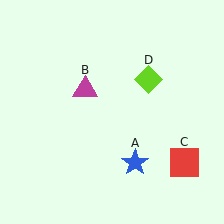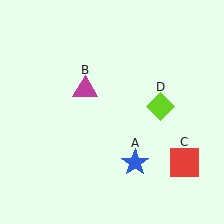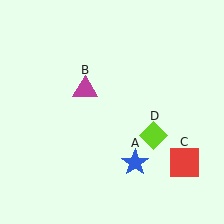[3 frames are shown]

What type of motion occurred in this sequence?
The lime diamond (object D) rotated clockwise around the center of the scene.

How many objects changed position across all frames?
1 object changed position: lime diamond (object D).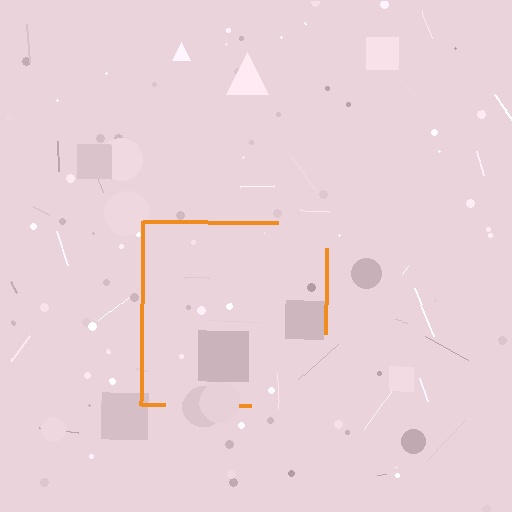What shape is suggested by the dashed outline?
The dashed outline suggests a square.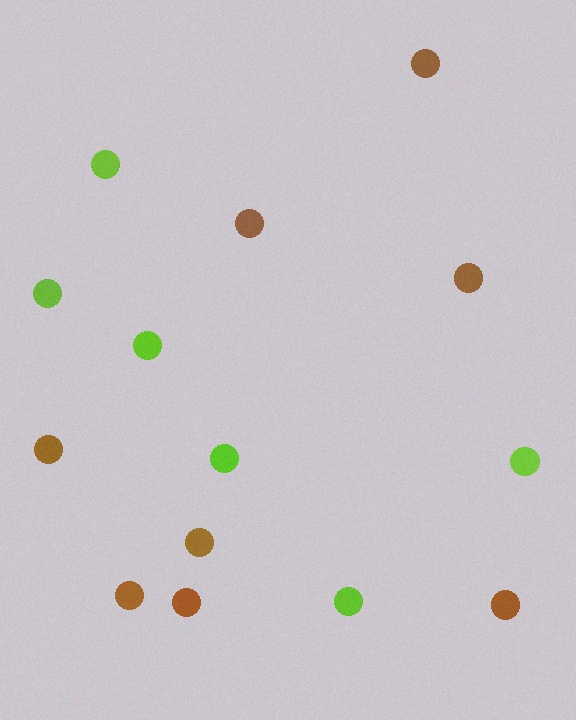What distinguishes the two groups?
There are 2 groups: one group of brown circles (8) and one group of lime circles (6).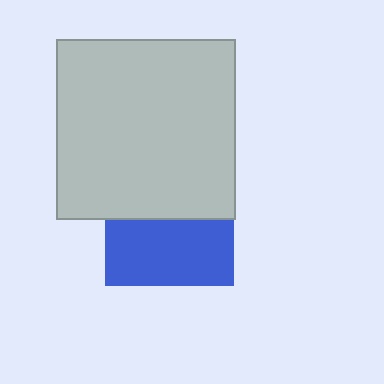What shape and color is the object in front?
The object in front is a light gray square.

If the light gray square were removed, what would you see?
You would see the complete blue square.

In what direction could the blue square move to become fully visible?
The blue square could move down. That would shift it out from behind the light gray square entirely.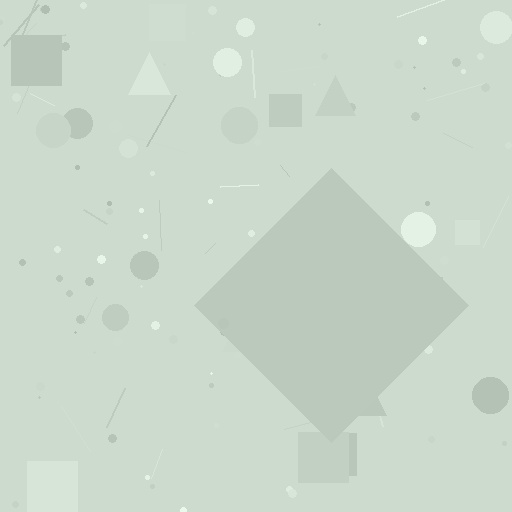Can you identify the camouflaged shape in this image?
The camouflaged shape is a diamond.